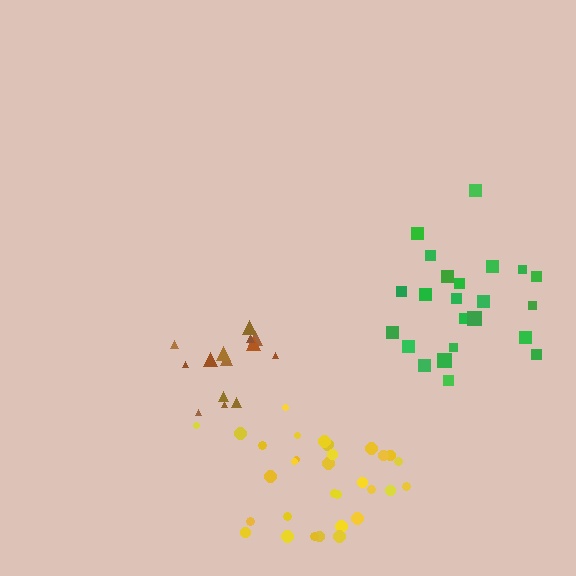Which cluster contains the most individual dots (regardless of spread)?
Yellow (31).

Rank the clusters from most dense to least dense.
brown, yellow, green.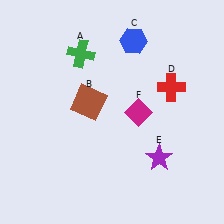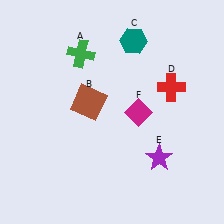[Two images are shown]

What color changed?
The hexagon (C) changed from blue in Image 1 to teal in Image 2.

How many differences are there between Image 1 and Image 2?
There is 1 difference between the two images.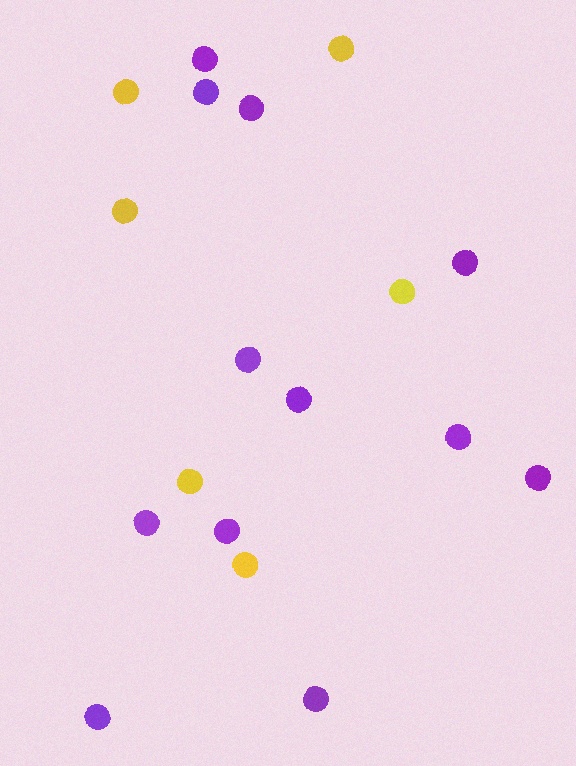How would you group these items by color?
There are 2 groups: one group of yellow circles (6) and one group of purple circles (12).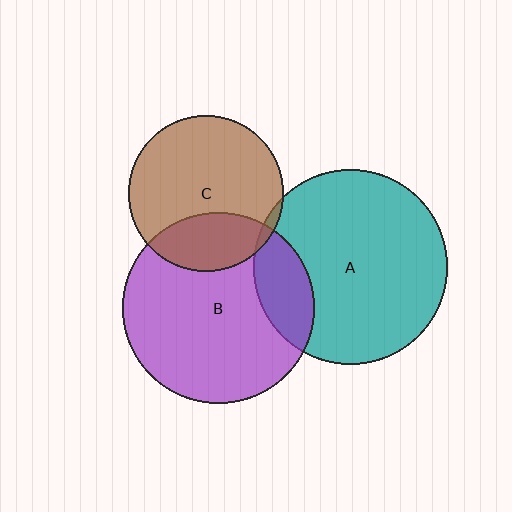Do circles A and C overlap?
Yes.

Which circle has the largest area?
Circle A (teal).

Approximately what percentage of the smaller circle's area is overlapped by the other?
Approximately 5%.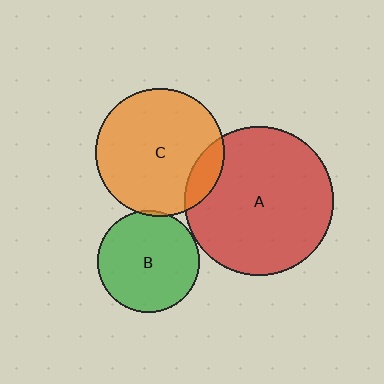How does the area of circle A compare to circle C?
Approximately 1.4 times.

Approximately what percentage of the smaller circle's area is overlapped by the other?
Approximately 5%.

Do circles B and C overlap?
Yes.